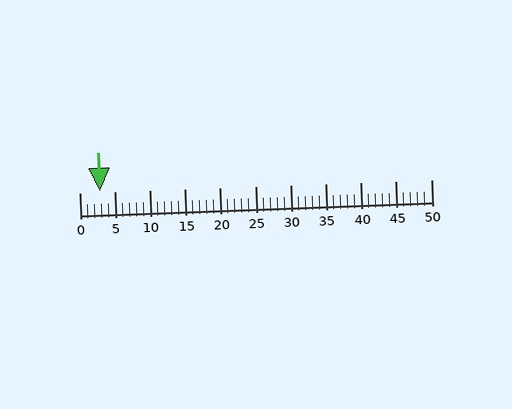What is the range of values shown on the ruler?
The ruler shows values from 0 to 50.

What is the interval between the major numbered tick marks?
The major tick marks are spaced 5 units apart.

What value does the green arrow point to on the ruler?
The green arrow points to approximately 3.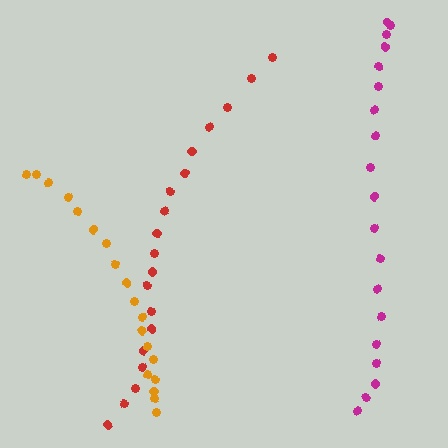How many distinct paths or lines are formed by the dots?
There are 3 distinct paths.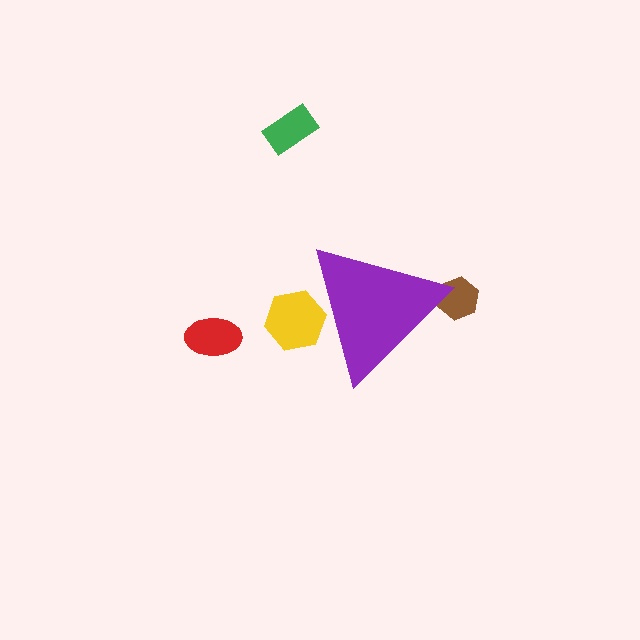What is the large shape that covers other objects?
A purple triangle.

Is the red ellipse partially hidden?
No, the red ellipse is fully visible.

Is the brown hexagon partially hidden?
Yes, the brown hexagon is partially hidden behind the purple triangle.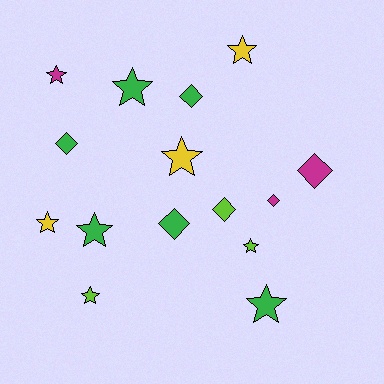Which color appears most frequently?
Green, with 6 objects.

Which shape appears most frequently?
Star, with 9 objects.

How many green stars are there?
There are 3 green stars.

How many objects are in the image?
There are 15 objects.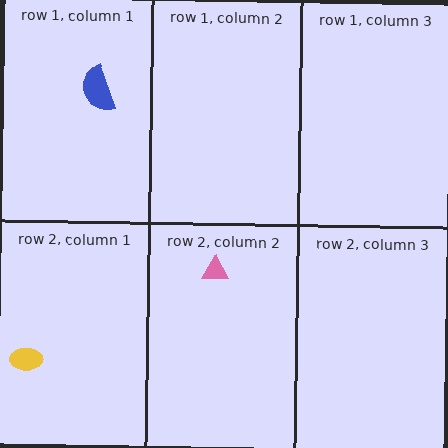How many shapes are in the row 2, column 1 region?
1.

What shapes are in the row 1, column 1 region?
The blue semicircle.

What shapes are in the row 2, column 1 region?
The yellow ellipse.